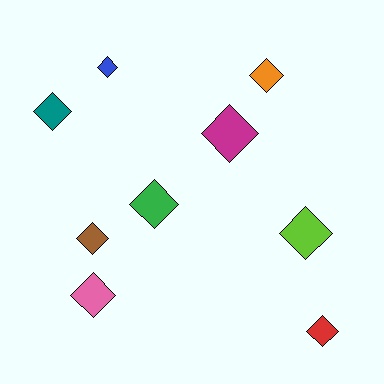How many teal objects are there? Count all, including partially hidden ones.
There is 1 teal object.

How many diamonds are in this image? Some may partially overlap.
There are 9 diamonds.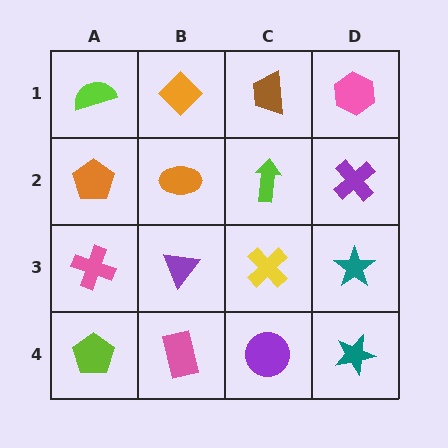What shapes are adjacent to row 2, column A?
A lime semicircle (row 1, column A), a pink cross (row 3, column A), an orange ellipse (row 2, column B).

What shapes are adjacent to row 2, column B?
An orange diamond (row 1, column B), a purple triangle (row 3, column B), an orange pentagon (row 2, column A), a lime arrow (row 2, column C).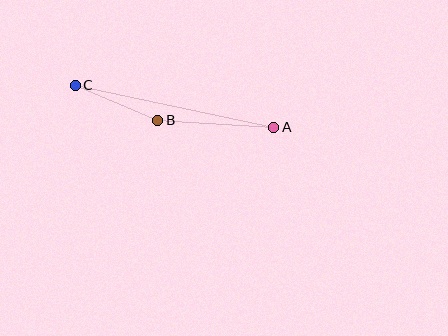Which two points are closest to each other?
Points B and C are closest to each other.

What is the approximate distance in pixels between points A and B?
The distance between A and B is approximately 116 pixels.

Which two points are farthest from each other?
Points A and C are farthest from each other.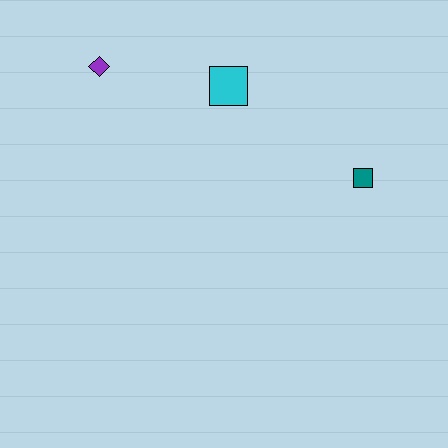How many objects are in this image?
There are 3 objects.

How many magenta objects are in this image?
There are no magenta objects.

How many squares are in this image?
There are 2 squares.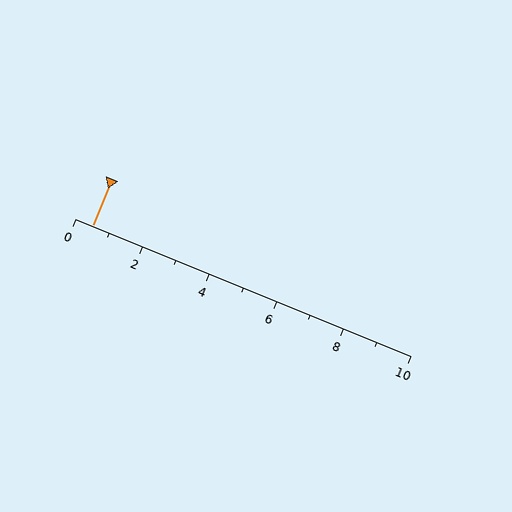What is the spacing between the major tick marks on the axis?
The major ticks are spaced 2 apart.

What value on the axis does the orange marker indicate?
The marker indicates approximately 0.5.